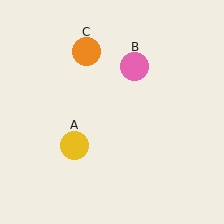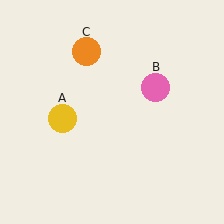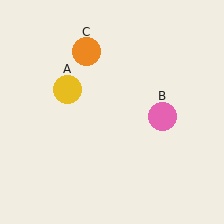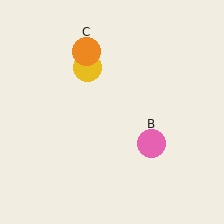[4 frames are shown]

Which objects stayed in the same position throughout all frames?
Orange circle (object C) remained stationary.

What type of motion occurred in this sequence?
The yellow circle (object A), pink circle (object B) rotated clockwise around the center of the scene.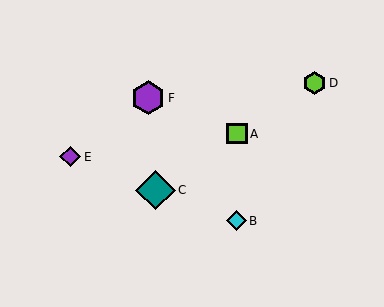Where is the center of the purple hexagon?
The center of the purple hexagon is at (148, 98).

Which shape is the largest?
The teal diamond (labeled C) is the largest.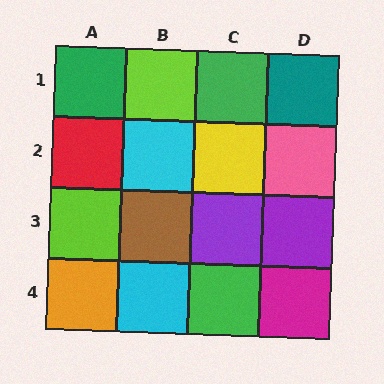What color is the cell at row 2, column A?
Red.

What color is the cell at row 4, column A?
Orange.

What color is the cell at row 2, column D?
Pink.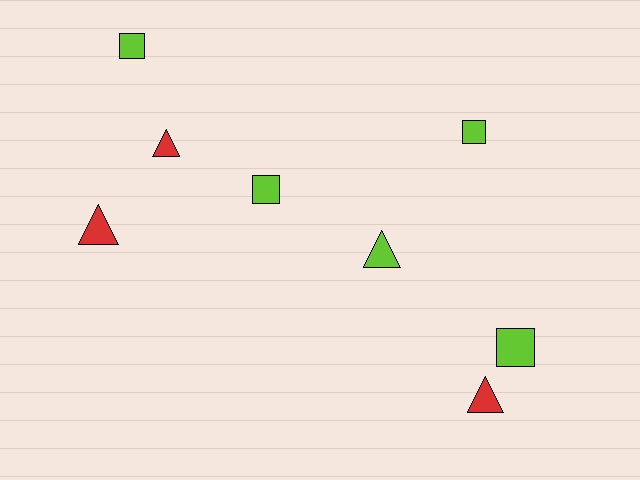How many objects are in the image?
There are 8 objects.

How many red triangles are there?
There are 3 red triangles.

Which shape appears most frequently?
Triangle, with 4 objects.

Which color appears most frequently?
Lime, with 5 objects.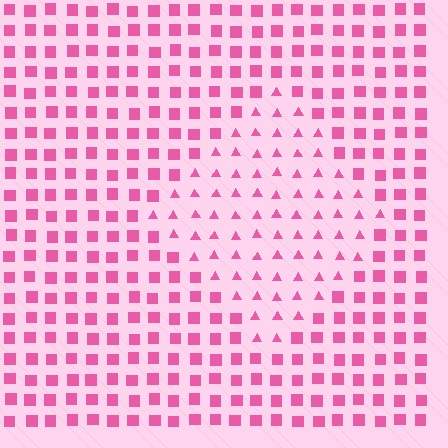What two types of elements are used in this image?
The image uses triangles inside the diamond region and squares outside it.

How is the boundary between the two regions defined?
The boundary is defined by a change in element shape: triangles inside vs. squares outside. All elements share the same color and spacing.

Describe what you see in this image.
The image is filled with small pink elements arranged in a uniform grid. A diamond-shaped region contains triangles, while the surrounding area contains squares. The boundary is defined purely by the change in element shape.